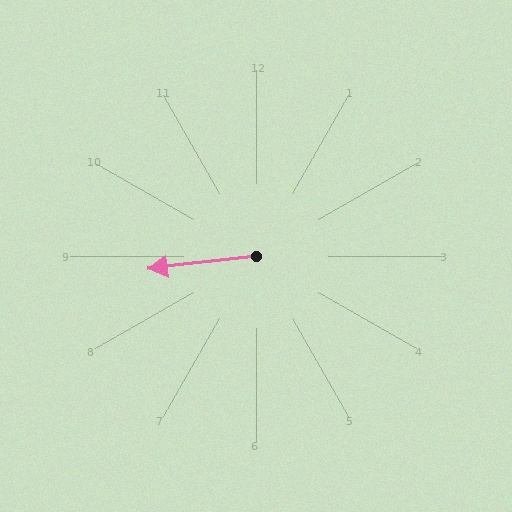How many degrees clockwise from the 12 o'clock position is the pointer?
Approximately 263 degrees.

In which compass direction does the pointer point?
West.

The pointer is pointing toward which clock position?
Roughly 9 o'clock.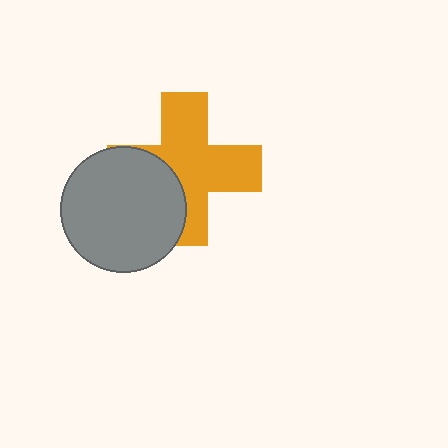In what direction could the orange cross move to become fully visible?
The orange cross could move right. That would shift it out from behind the gray circle entirely.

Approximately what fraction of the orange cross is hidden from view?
Roughly 33% of the orange cross is hidden behind the gray circle.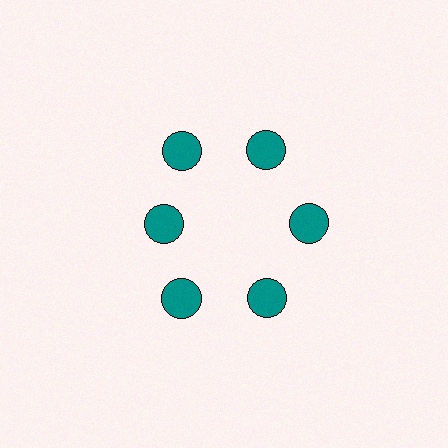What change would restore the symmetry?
The symmetry would be restored by moving it outward, back onto the ring so that all 6 circles sit at equal angles and equal distance from the center.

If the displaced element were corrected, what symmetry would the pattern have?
It would have 6-fold rotational symmetry — the pattern would map onto itself every 60 degrees.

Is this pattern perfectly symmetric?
No. The 6 teal circles are arranged in a ring, but one element near the 9 o'clock position is pulled inward toward the center, breaking the 6-fold rotational symmetry.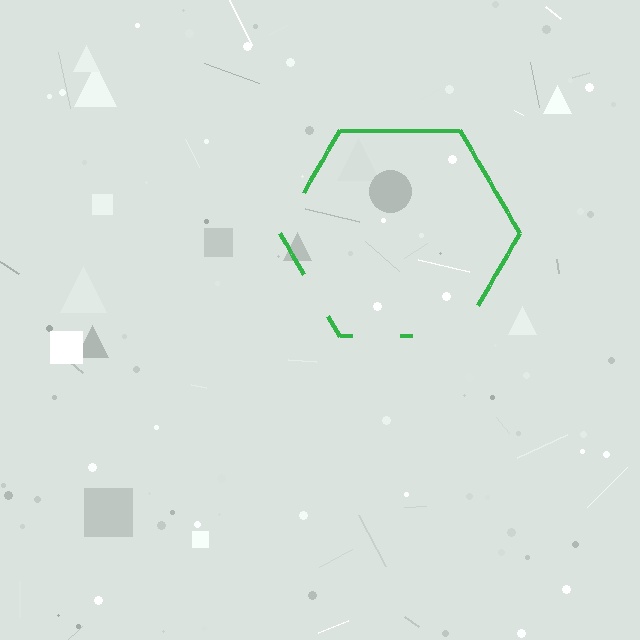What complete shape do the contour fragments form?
The contour fragments form a hexagon.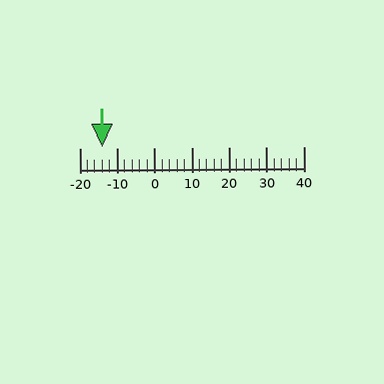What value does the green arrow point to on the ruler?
The green arrow points to approximately -14.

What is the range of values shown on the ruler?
The ruler shows values from -20 to 40.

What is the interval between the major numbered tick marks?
The major tick marks are spaced 10 units apart.